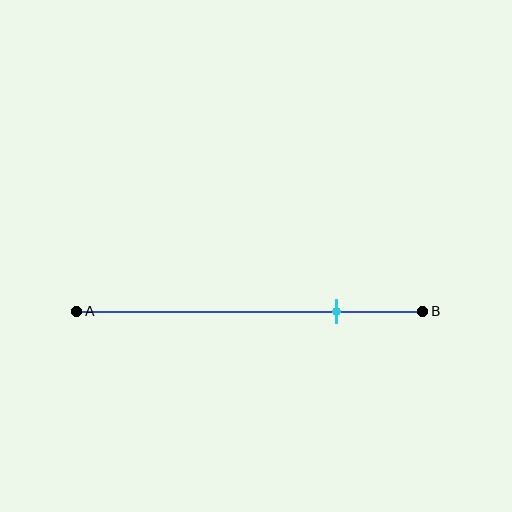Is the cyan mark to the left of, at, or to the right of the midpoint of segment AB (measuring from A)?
The cyan mark is to the right of the midpoint of segment AB.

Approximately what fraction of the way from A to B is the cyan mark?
The cyan mark is approximately 75% of the way from A to B.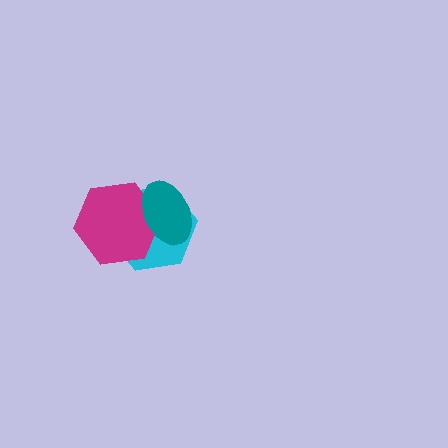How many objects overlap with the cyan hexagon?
2 objects overlap with the cyan hexagon.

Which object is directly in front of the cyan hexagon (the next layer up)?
The magenta hexagon is directly in front of the cyan hexagon.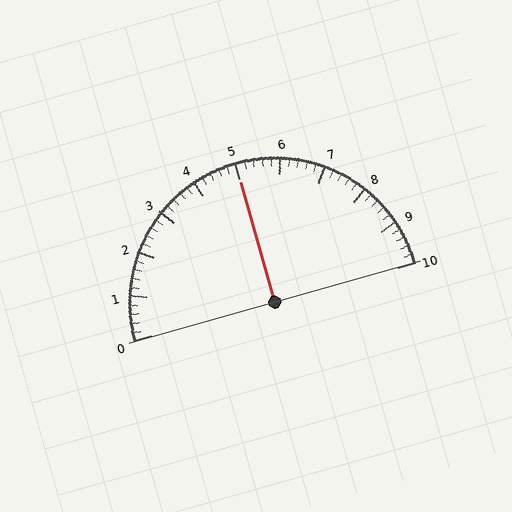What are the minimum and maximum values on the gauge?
The gauge ranges from 0 to 10.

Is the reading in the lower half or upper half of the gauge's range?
The reading is in the upper half of the range (0 to 10).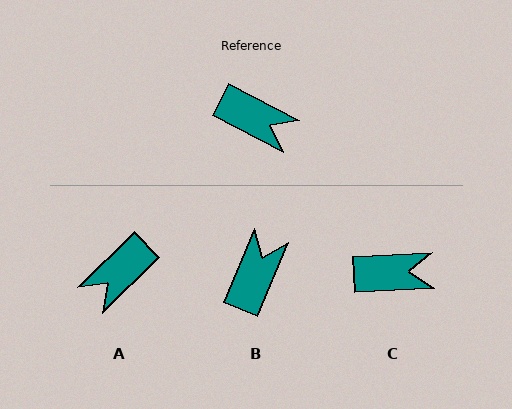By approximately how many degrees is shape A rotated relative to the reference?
Approximately 108 degrees clockwise.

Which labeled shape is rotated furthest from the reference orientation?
A, about 108 degrees away.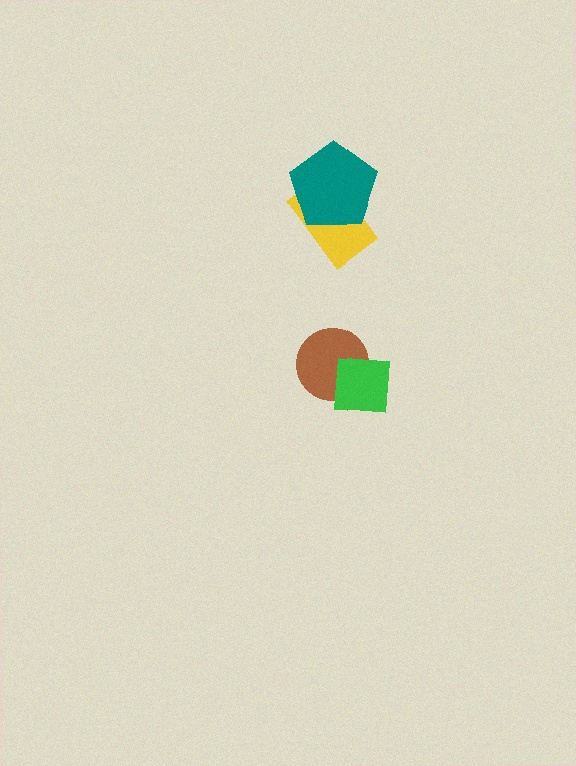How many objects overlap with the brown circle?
1 object overlaps with the brown circle.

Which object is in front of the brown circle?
The green square is in front of the brown circle.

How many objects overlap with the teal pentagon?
1 object overlaps with the teal pentagon.